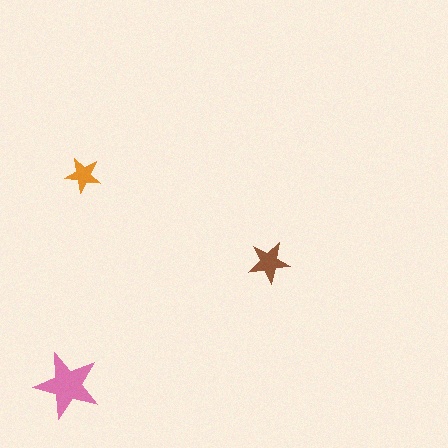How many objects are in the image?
There are 3 objects in the image.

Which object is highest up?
The orange star is topmost.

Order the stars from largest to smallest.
the pink one, the brown one, the orange one.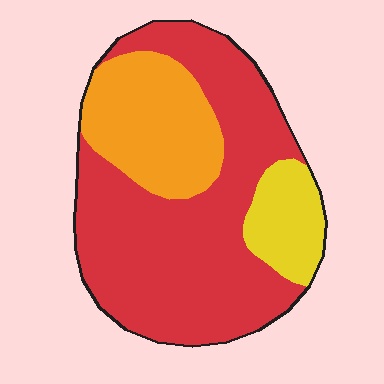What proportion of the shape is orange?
Orange takes up about one quarter (1/4) of the shape.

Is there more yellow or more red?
Red.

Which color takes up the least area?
Yellow, at roughly 10%.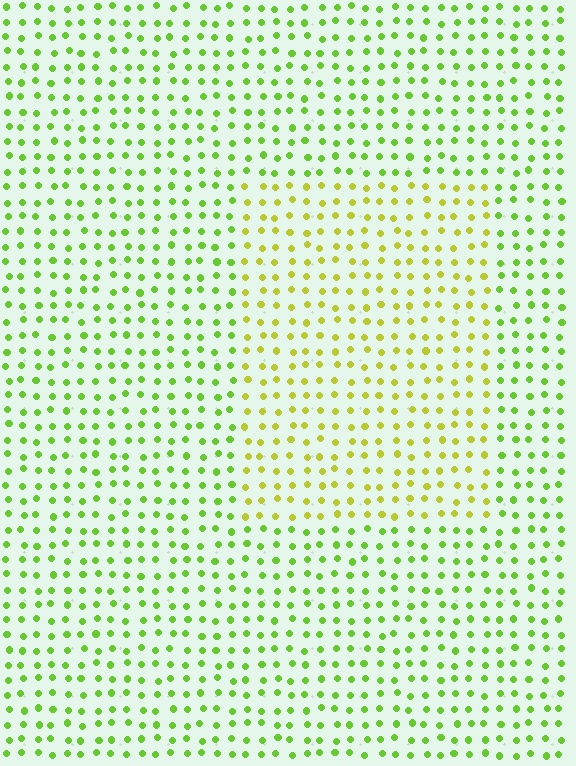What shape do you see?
I see a rectangle.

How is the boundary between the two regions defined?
The boundary is defined purely by a slight shift in hue (about 33 degrees). Spacing, size, and orientation are identical on both sides.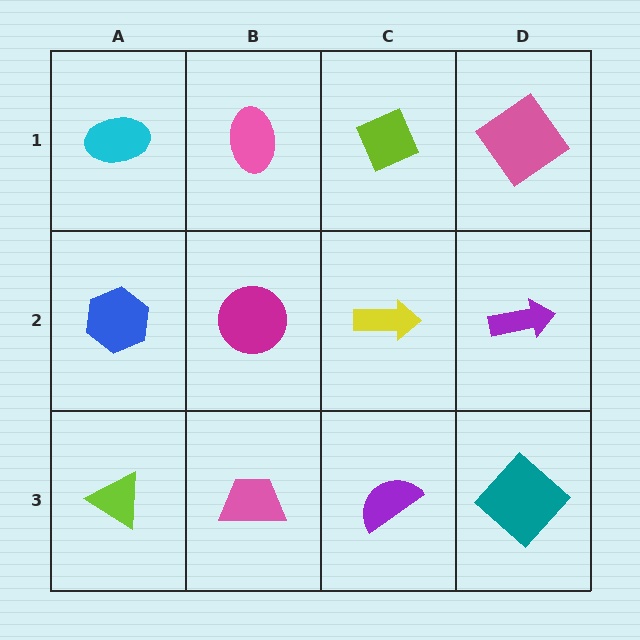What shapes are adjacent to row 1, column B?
A magenta circle (row 2, column B), a cyan ellipse (row 1, column A), a lime diamond (row 1, column C).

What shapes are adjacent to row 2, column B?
A pink ellipse (row 1, column B), a pink trapezoid (row 3, column B), a blue hexagon (row 2, column A), a yellow arrow (row 2, column C).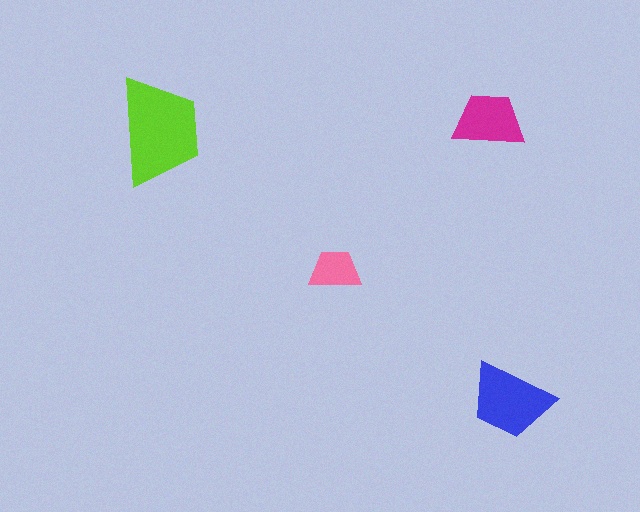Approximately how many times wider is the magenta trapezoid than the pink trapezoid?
About 1.5 times wider.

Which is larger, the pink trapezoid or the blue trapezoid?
The blue one.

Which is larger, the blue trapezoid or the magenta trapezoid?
The blue one.